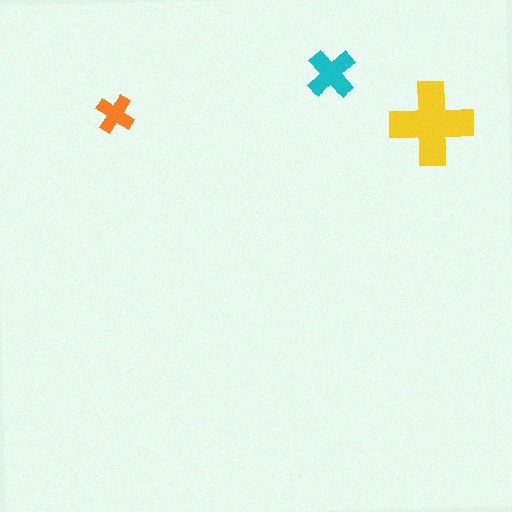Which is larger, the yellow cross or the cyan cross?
The yellow one.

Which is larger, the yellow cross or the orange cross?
The yellow one.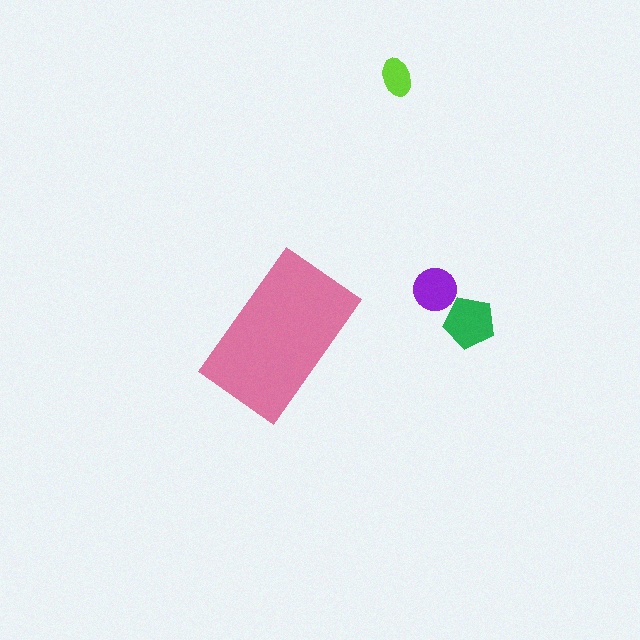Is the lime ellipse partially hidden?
No, the lime ellipse is fully visible.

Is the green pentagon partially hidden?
No, the green pentagon is fully visible.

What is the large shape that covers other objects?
A pink rectangle.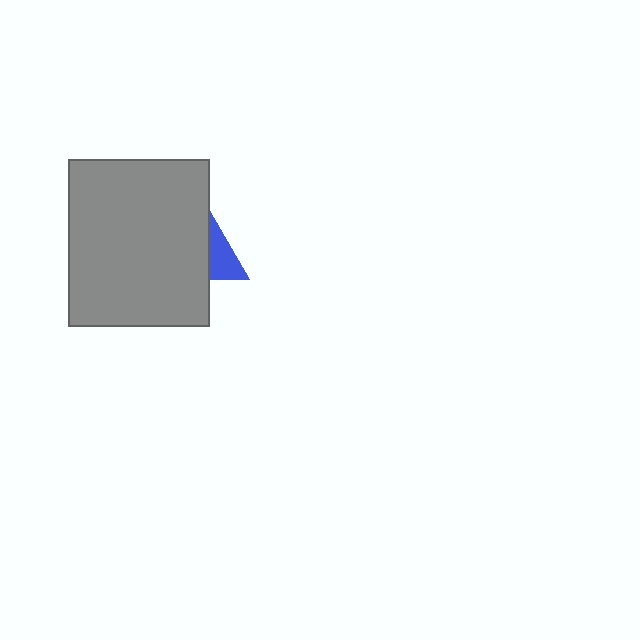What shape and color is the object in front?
The object in front is a gray rectangle.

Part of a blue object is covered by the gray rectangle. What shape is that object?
It is a triangle.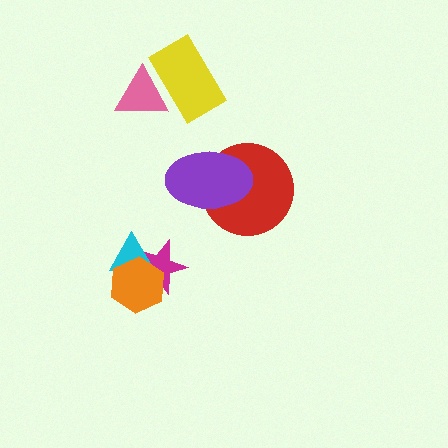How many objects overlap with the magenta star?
2 objects overlap with the magenta star.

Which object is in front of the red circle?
The purple ellipse is in front of the red circle.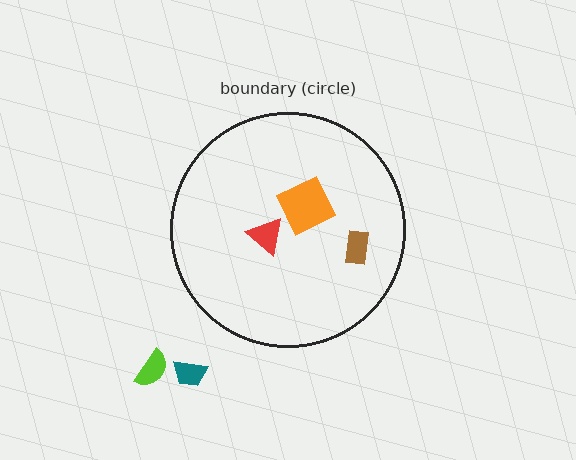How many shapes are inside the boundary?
3 inside, 2 outside.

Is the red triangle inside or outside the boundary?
Inside.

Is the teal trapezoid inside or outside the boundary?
Outside.